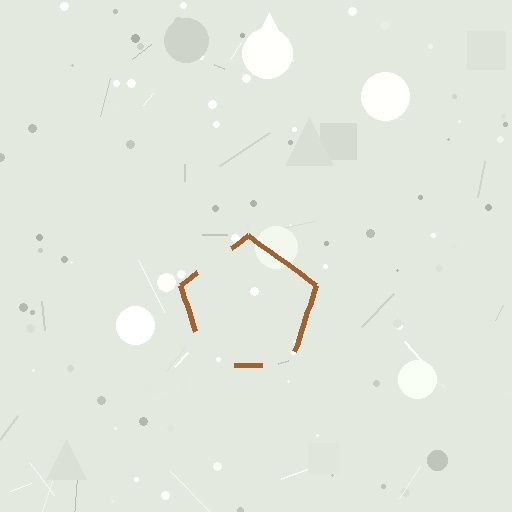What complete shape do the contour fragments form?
The contour fragments form a pentagon.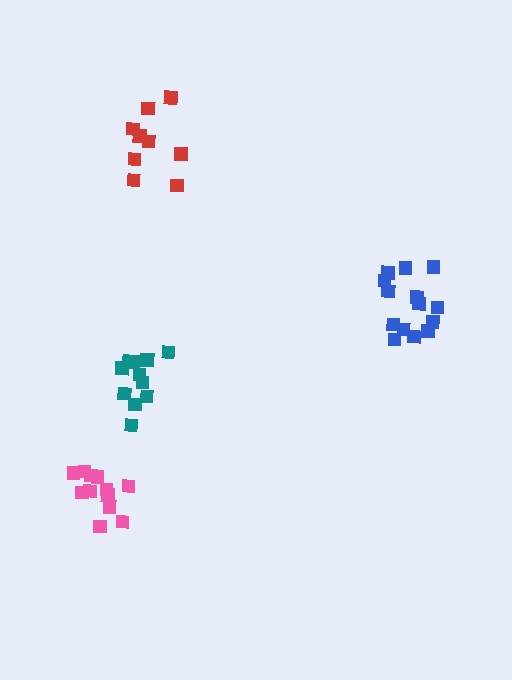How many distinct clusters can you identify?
There are 4 distinct clusters.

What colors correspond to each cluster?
The clusters are colored: red, blue, pink, teal.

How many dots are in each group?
Group 1: 9 dots, Group 2: 14 dots, Group 3: 12 dots, Group 4: 12 dots (47 total).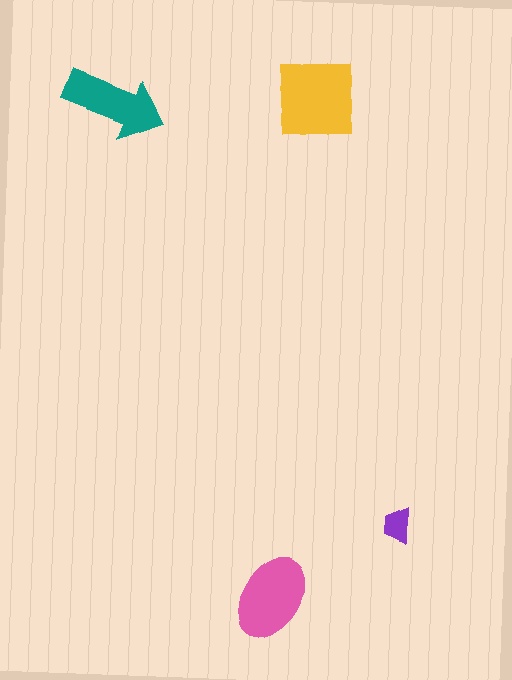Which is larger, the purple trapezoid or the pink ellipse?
The pink ellipse.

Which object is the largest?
The yellow square.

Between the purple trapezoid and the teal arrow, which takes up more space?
The teal arrow.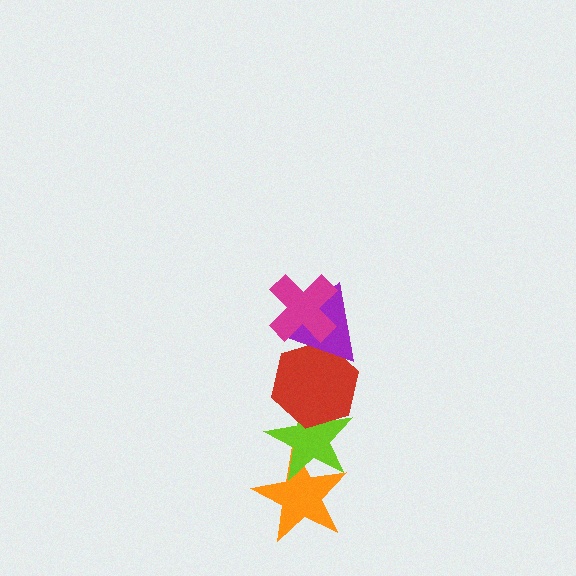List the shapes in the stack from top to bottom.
From top to bottom: the magenta cross, the purple triangle, the red hexagon, the lime star, the orange star.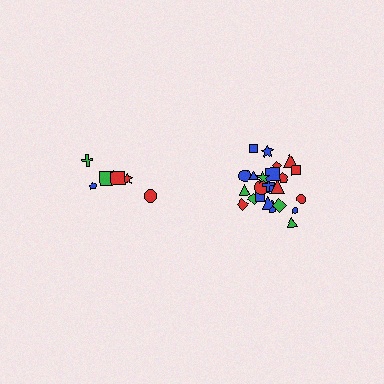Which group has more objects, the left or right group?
The right group.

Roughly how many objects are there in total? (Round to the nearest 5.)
Roughly 30 objects in total.